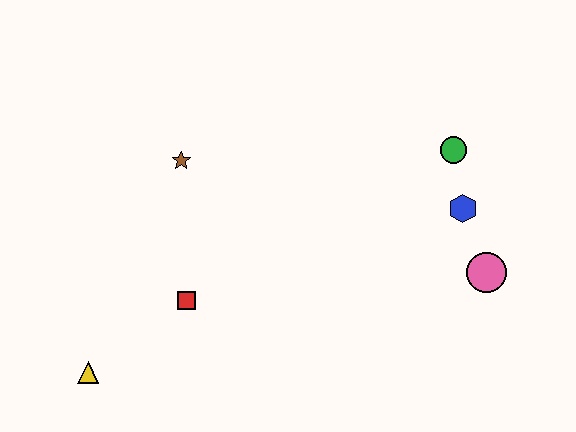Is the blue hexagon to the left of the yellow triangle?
No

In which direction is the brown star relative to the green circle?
The brown star is to the left of the green circle.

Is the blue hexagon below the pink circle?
No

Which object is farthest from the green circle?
The yellow triangle is farthest from the green circle.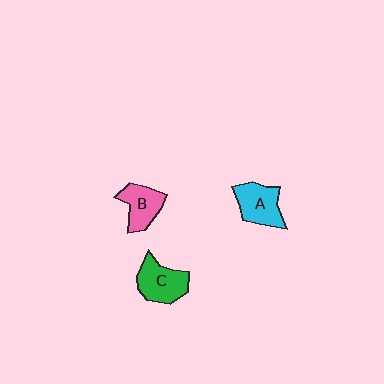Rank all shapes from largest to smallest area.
From largest to smallest: C (green), A (cyan), B (pink).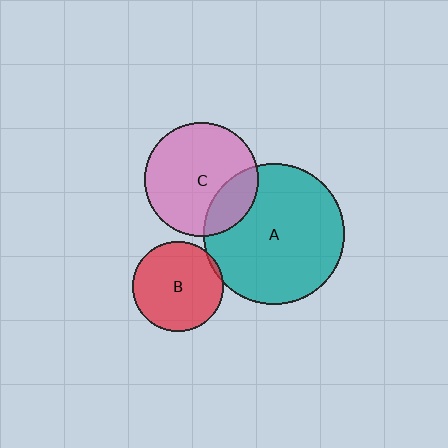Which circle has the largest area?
Circle A (teal).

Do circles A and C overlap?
Yes.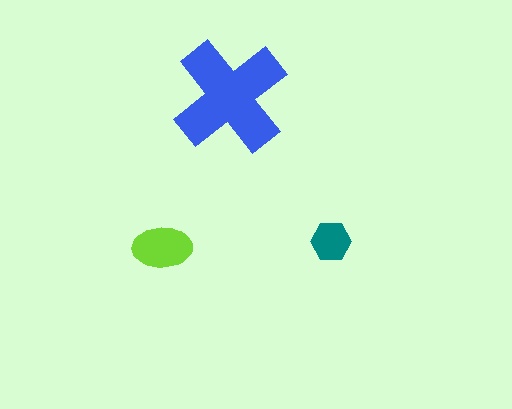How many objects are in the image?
There are 3 objects in the image.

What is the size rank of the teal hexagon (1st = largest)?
3rd.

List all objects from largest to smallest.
The blue cross, the lime ellipse, the teal hexagon.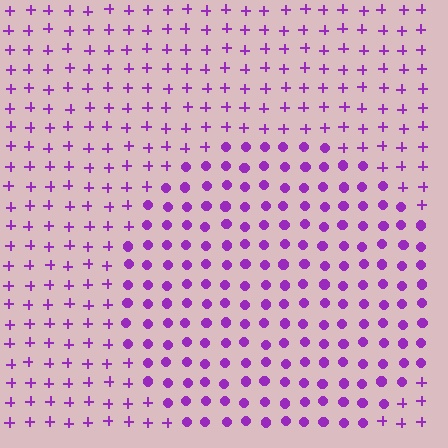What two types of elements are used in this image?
The image uses circles inside the circle region and plus signs outside it.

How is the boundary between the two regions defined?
The boundary is defined by a change in element shape: circles inside vs. plus signs outside. All elements share the same color and spacing.